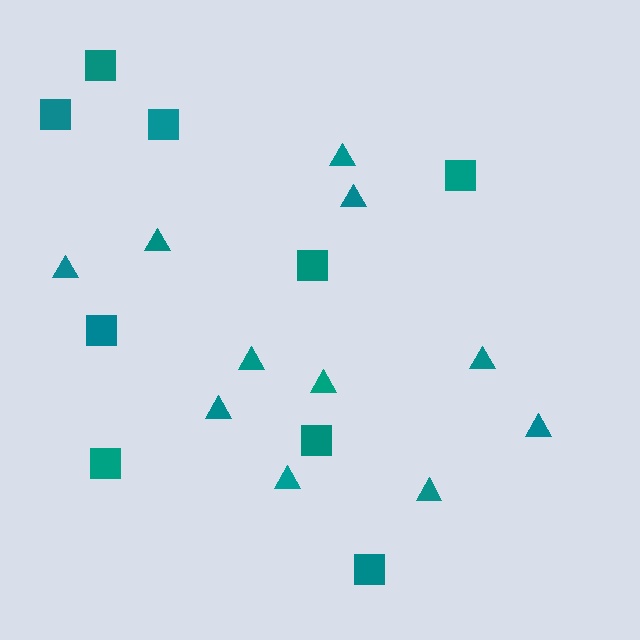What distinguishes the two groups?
There are 2 groups: one group of squares (9) and one group of triangles (11).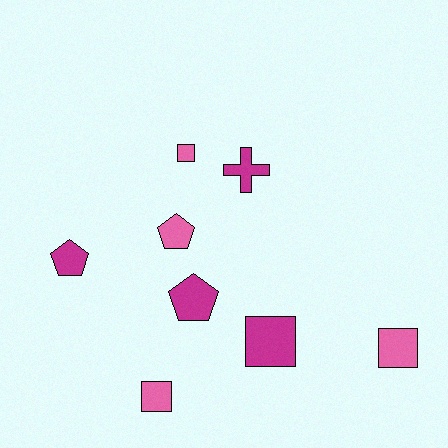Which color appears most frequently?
Magenta, with 4 objects.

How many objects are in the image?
There are 8 objects.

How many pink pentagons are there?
There is 1 pink pentagon.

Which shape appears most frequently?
Square, with 4 objects.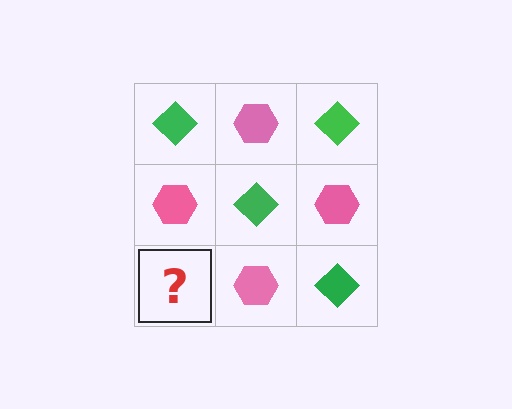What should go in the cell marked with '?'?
The missing cell should contain a green diamond.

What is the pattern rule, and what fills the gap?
The rule is that it alternates green diamond and pink hexagon in a checkerboard pattern. The gap should be filled with a green diamond.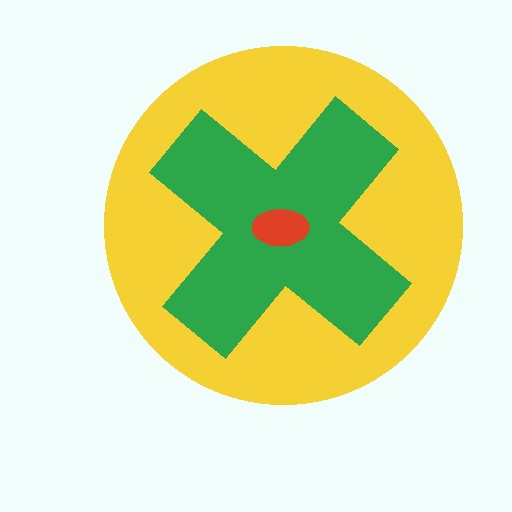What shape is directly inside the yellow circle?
The green cross.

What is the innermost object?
The red ellipse.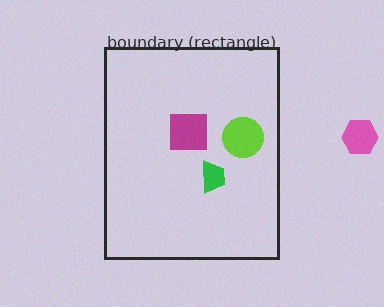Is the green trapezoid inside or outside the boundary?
Inside.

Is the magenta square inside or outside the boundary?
Inside.